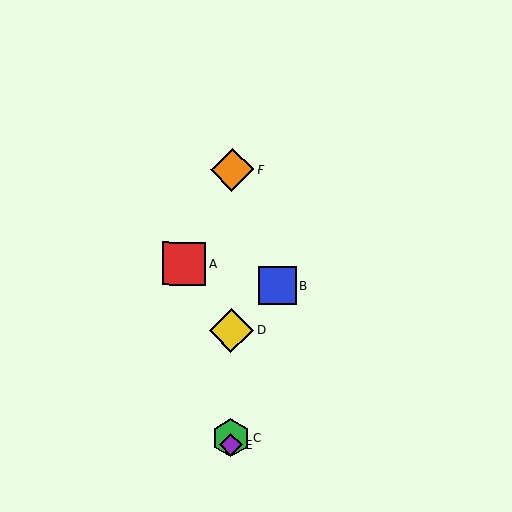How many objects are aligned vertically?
4 objects (C, D, E, F) are aligned vertically.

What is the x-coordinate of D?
Object D is at x≈231.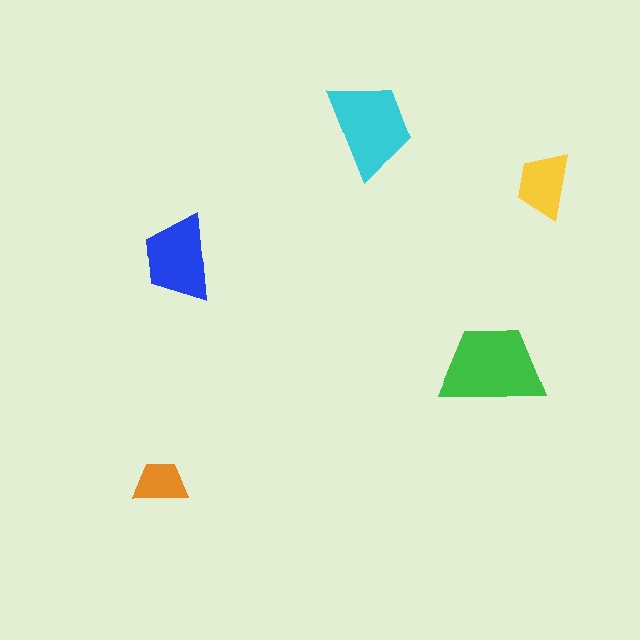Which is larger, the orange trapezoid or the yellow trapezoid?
The yellow one.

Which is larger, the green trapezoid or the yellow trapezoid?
The green one.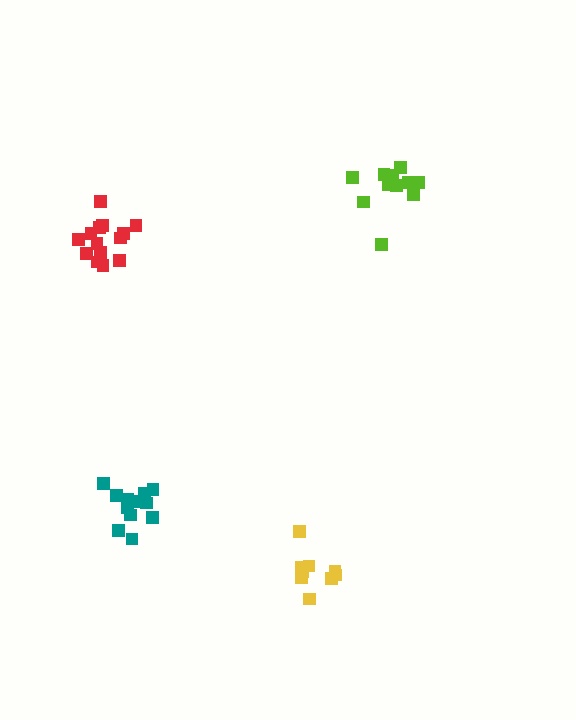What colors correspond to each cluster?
The clusters are colored: teal, red, lime, yellow.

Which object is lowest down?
The yellow cluster is bottommost.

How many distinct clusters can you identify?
There are 4 distinct clusters.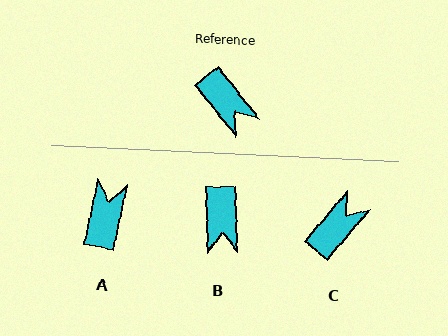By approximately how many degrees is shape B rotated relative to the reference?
Approximately 37 degrees clockwise.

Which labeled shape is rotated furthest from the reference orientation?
A, about 129 degrees away.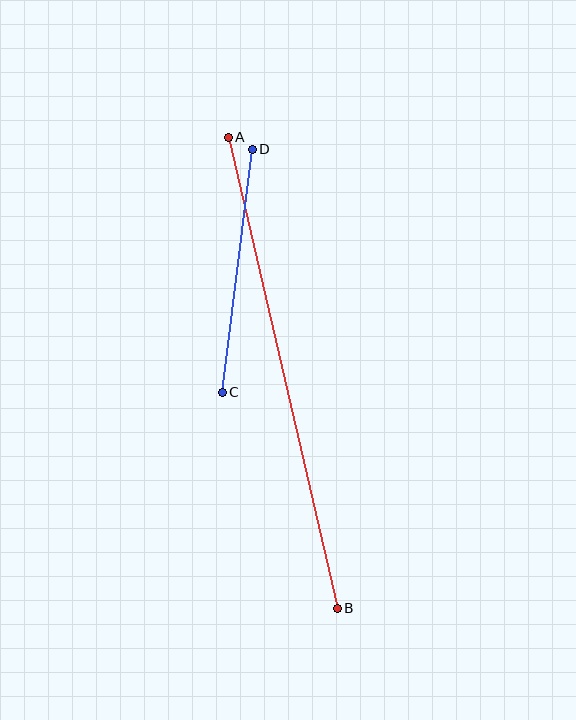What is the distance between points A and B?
The distance is approximately 483 pixels.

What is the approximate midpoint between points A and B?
The midpoint is at approximately (283, 373) pixels.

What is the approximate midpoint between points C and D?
The midpoint is at approximately (237, 271) pixels.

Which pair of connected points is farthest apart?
Points A and B are farthest apart.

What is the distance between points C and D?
The distance is approximately 245 pixels.